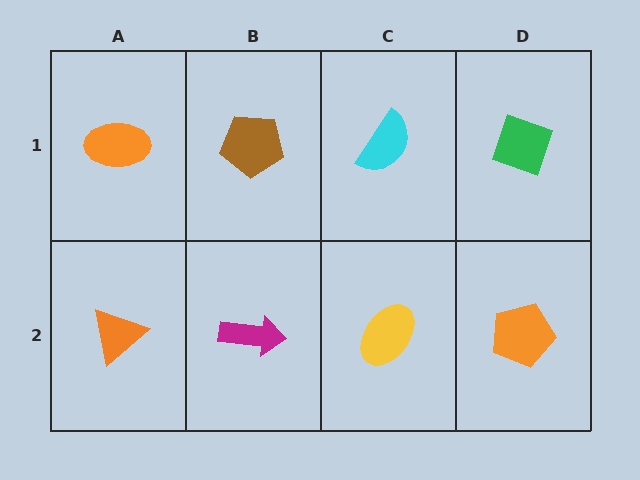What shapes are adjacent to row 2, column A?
An orange ellipse (row 1, column A), a magenta arrow (row 2, column B).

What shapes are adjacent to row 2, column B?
A brown pentagon (row 1, column B), an orange triangle (row 2, column A), a yellow ellipse (row 2, column C).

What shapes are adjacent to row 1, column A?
An orange triangle (row 2, column A), a brown pentagon (row 1, column B).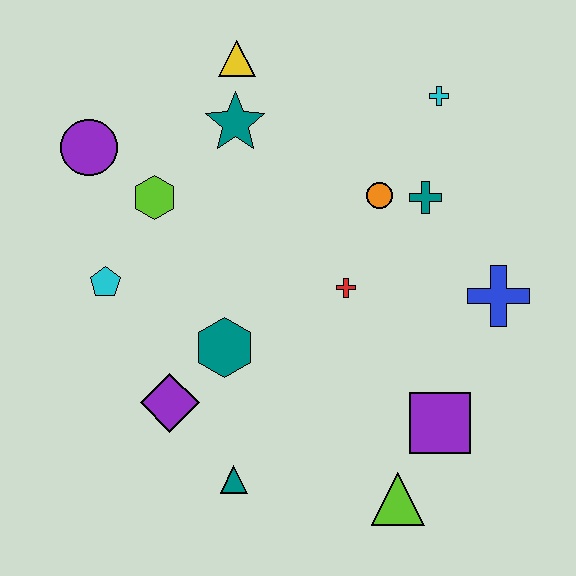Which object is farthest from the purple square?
The purple circle is farthest from the purple square.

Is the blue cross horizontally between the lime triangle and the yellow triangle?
No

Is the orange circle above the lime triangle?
Yes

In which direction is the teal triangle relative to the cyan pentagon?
The teal triangle is below the cyan pentagon.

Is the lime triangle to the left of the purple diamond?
No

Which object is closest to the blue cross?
The teal cross is closest to the blue cross.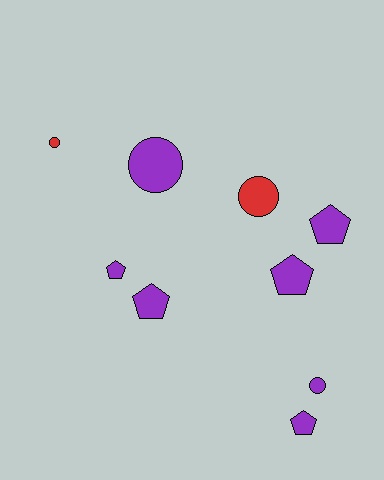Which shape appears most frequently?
Pentagon, with 5 objects.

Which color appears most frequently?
Purple, with 7 objects.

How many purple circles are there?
There are 2 purple circles.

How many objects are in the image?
There are 9 objects.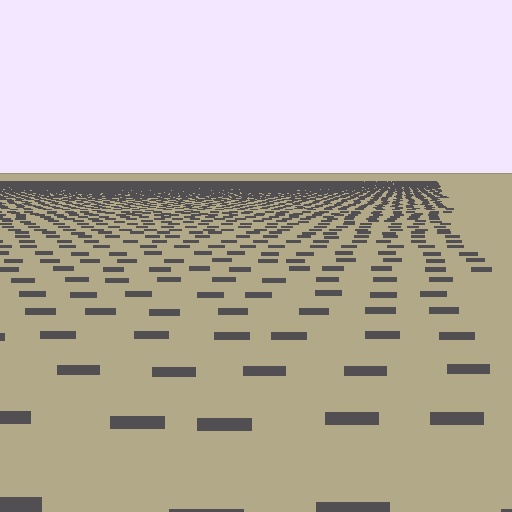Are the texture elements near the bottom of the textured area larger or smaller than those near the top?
Larger. Near the bottom, elements are closer to the viewer and appear at a bigger on-screen size.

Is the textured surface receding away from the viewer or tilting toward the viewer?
The surface is receding away from the viewer. Texture elements get smaller and denser toward the top.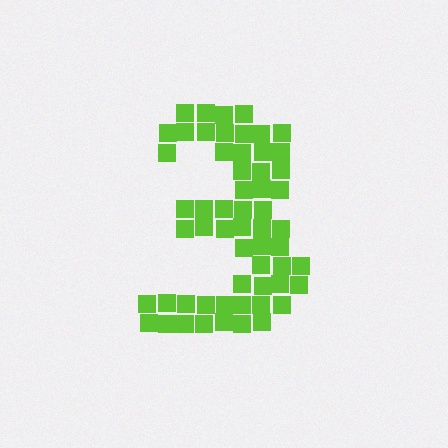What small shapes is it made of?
It is made of small squares.